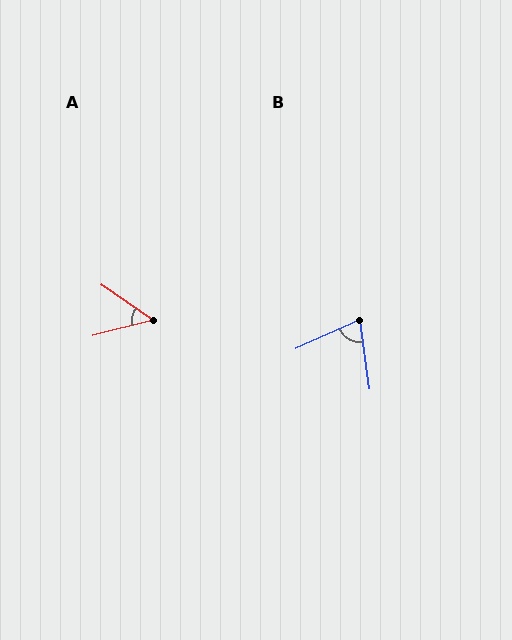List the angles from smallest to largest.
A (49°), B (73°).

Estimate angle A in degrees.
Approximately 49 degrees.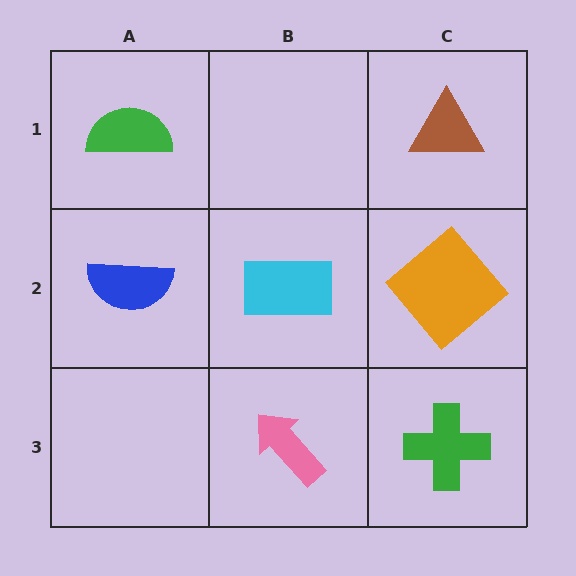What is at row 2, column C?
An orange diamond.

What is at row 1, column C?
A brown triangle.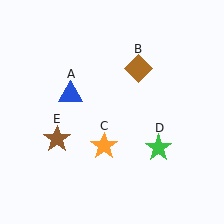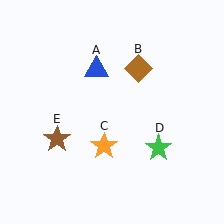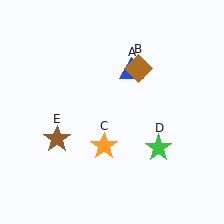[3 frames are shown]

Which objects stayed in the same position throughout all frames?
Brown diamond (object B) and orange star (object C) and green star (object D) and brown star (object E) remained stationary.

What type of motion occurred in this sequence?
The blue triangle (object A) rotated clockwise around the center of the scene.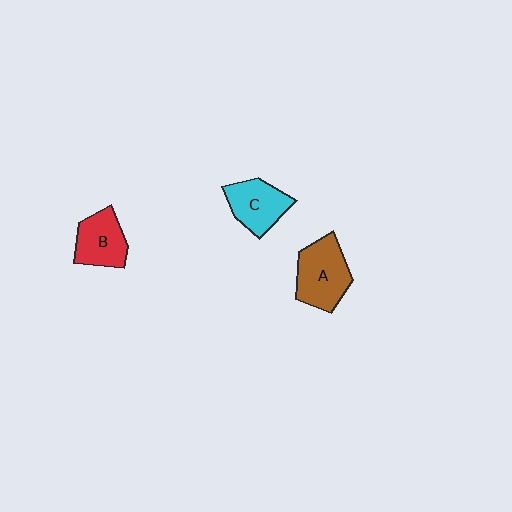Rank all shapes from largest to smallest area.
From largest to smallest: A (brown), C (cyan), B (red).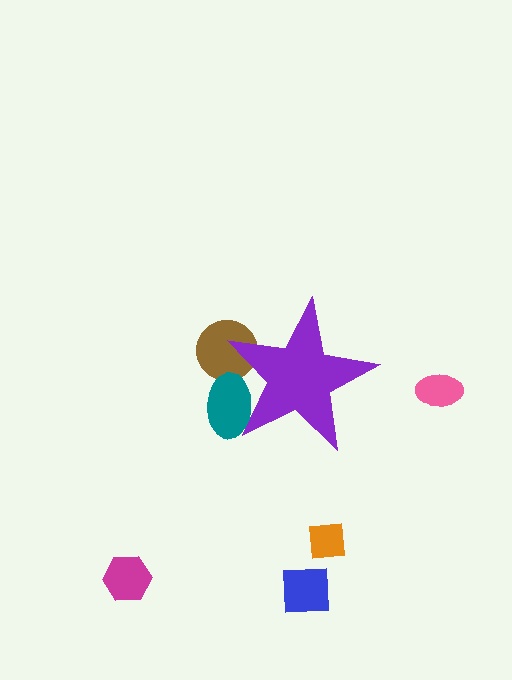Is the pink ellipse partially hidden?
No, the pink ellipse is fully visible.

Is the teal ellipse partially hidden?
Yes, the teal ellipse is partially hidden behind the purple star.